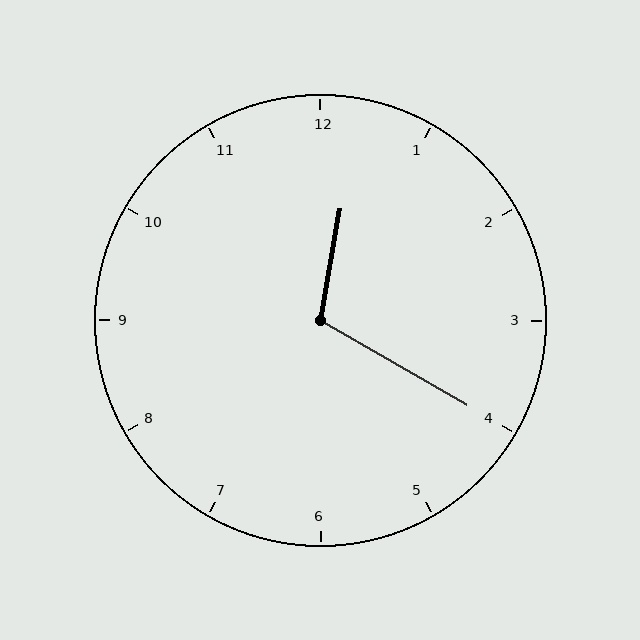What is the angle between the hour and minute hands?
Approximately 110 degrees.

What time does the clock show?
12:20.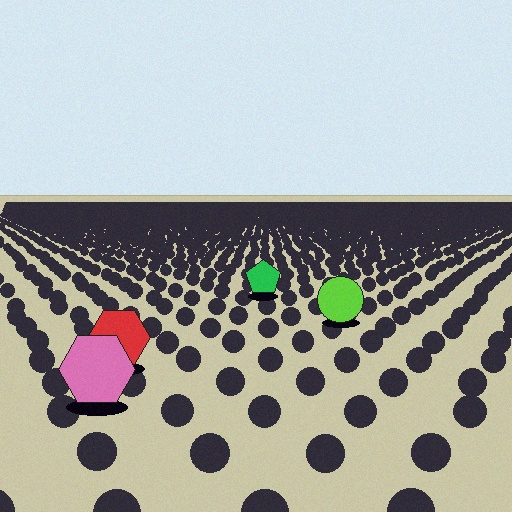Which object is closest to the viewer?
The pink hexagon is closest. The texture marks near it are larger and more spread out.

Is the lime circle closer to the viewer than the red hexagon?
No. The red hexagon is closer — you can tell from the texture gradient: the ground texture is coarser near it.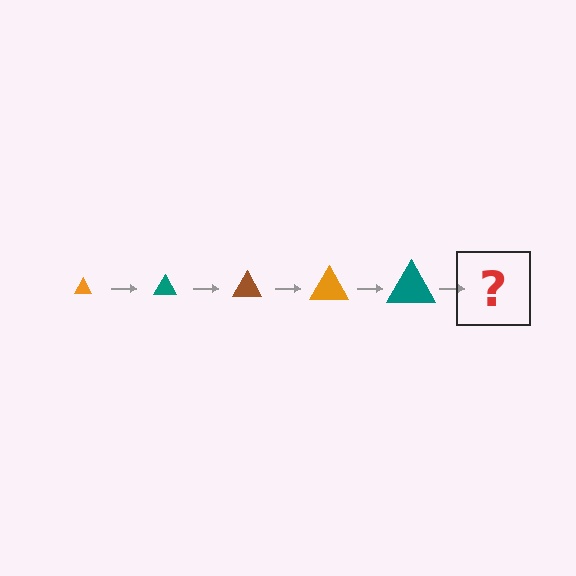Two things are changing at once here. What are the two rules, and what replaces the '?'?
The two rules are that the triangle grows larger each step and the color cycles through orange, teal, and brown. The '?' should be a brown triangle, larger than the previous one.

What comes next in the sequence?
The next element should be a brown triangle, larger than the previous one.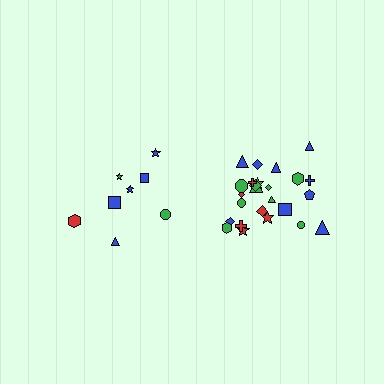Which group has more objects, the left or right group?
The right group.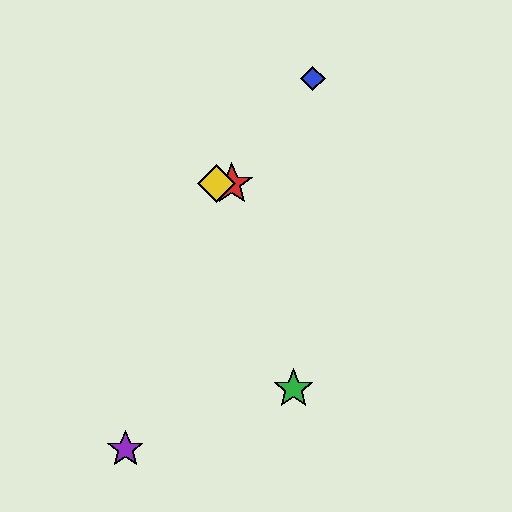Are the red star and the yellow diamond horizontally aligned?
Yes, both are at y≈184.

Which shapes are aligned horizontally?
The red star, the yellow diamond are aligned horizontally.